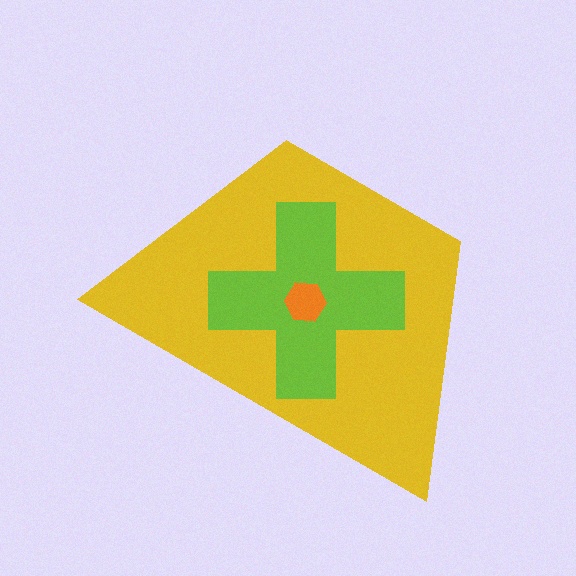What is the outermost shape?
The yellow trapezoid.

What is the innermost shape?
The orange hexagon.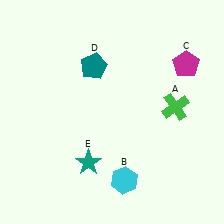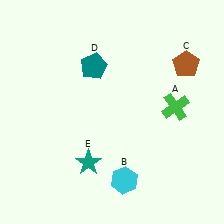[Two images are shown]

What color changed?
The pentagon (C) changed from magenta in Image 1 to brown in Image 2.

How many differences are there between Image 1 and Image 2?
There is 1 difference between the two images.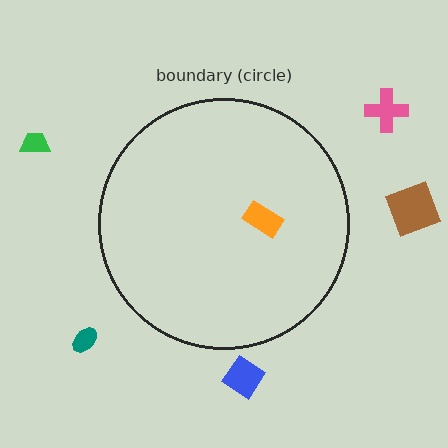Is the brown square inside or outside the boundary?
Outside.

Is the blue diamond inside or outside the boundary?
Outside.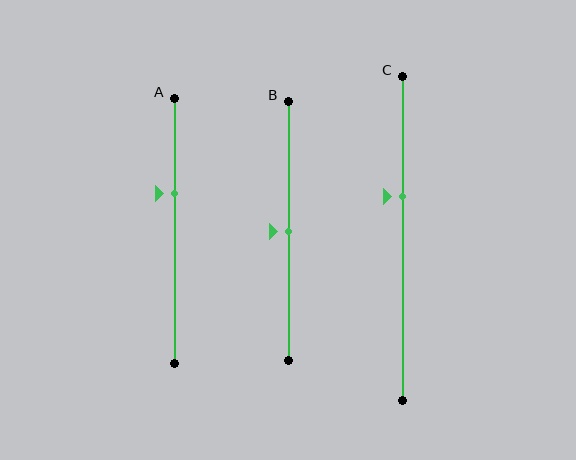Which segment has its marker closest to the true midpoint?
Segment B has its marker closest to the true midpoint.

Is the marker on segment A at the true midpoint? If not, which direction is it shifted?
No, the marker on segment A is shifted upward by about 14% of the segment length.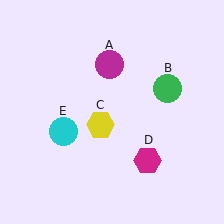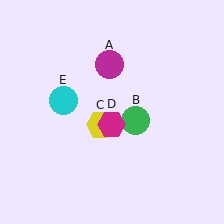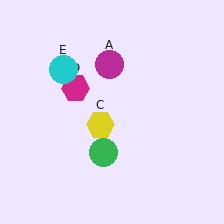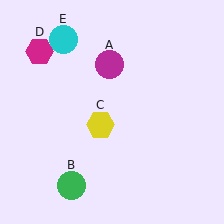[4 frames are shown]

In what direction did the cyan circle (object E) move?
The cyan circle (object E) moved up.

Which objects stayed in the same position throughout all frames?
Magenta circle (object A) and yellow hexagon (object C) remained stationary.